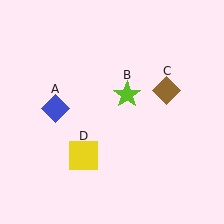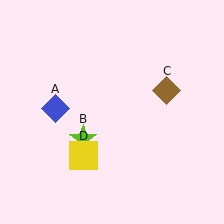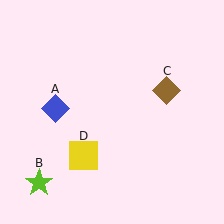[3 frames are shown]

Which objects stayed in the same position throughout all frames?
Blue diamond (object A) and brown diamond (object C) and yellow square (object D) remained stationary.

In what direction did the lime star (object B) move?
The lime star (object B) moved down and to the left.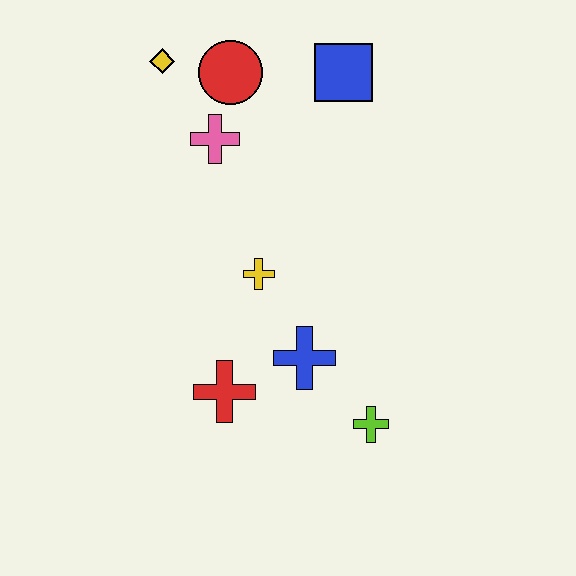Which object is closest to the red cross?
The blue cross is closest to the red cross.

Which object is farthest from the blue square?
The lime cross is farthest from the blue square.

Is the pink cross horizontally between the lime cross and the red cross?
No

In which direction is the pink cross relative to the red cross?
The pink cross is above the red cross.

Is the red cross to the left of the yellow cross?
Yes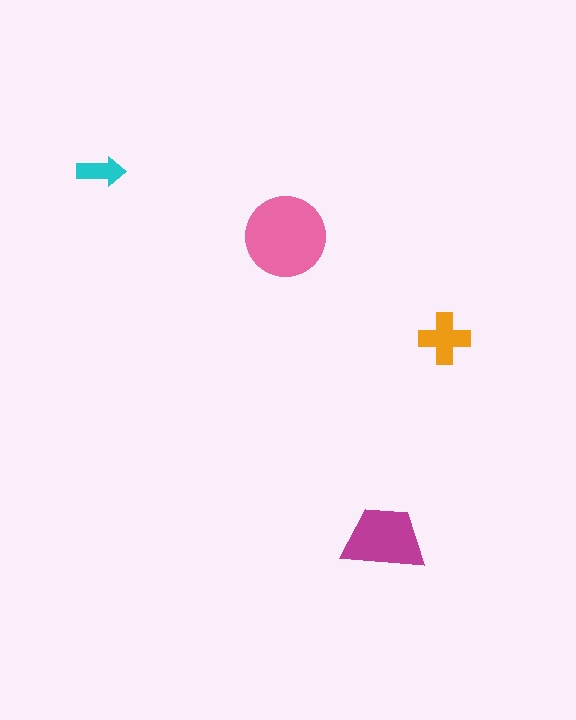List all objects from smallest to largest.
The cyan arrow, the orange cross, the magenta trapezoid, the pink circle.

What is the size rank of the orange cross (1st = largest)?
3rd.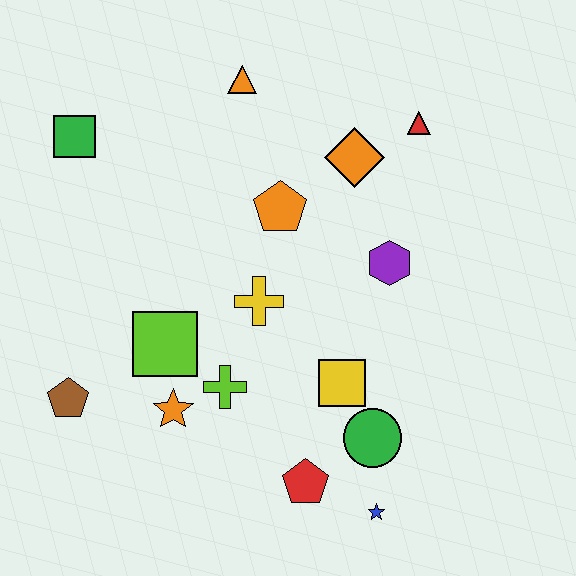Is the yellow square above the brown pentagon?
Yes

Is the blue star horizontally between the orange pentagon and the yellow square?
No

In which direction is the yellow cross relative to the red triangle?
The yellow cross is below the red triangle.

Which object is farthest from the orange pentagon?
The blue star is farthest from the orange pentagon.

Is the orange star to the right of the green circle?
No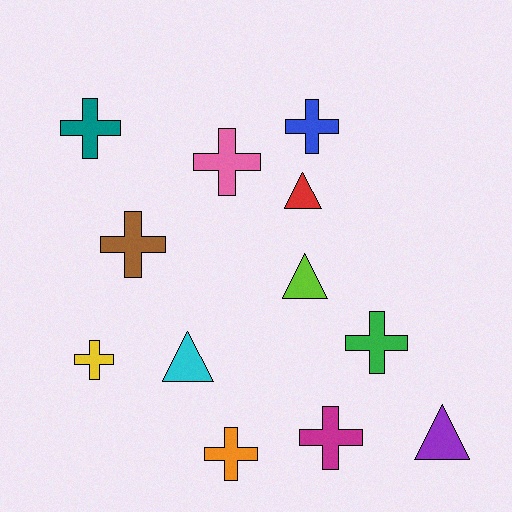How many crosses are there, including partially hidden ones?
There are 8 crosses.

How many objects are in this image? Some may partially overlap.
There are 12 objects.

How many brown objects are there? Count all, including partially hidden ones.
There is 1 brown object.